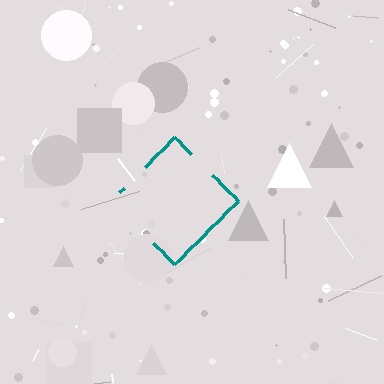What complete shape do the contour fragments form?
The contour fragments form a diamond.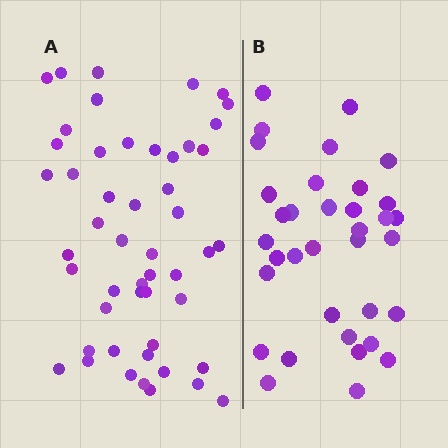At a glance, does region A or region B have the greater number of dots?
Region A (the left region) has more dots.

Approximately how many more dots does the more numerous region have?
Region A has approximately 15 more dots than region B.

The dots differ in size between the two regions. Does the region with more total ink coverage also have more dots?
No. Region B has more total ink coverage because its dots are larger, but region A actually contains more individual dots. Total area can be misleading — the number of items is what matters here.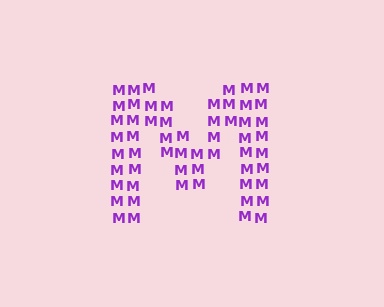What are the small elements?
The small elements are letter M's.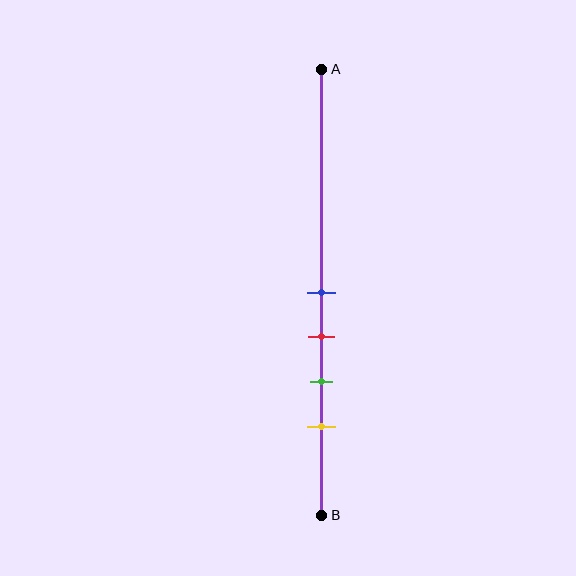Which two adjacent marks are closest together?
The blue and red marks are the closest adjacent pair.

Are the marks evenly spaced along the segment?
Yes, the marks are approximately evenly spaced.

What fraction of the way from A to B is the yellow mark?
The yellow mark is approximately 80% (0.8) of the way from A to B.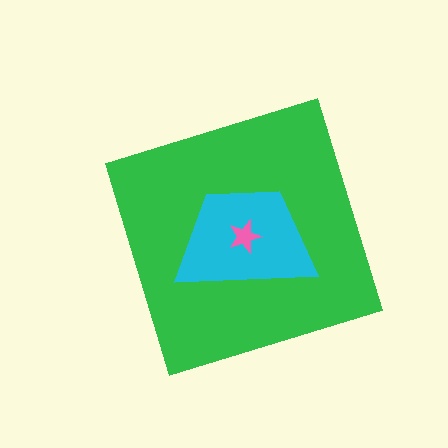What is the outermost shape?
The green diamond.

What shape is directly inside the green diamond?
The cyan trapezoid.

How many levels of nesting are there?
3.